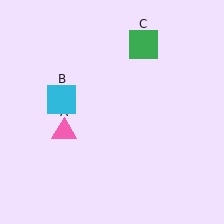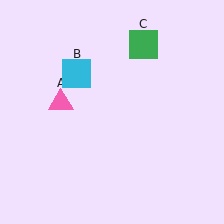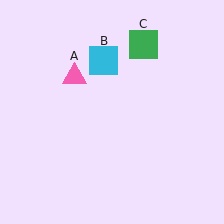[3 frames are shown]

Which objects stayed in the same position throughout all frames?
Green square (object C) remained stationary.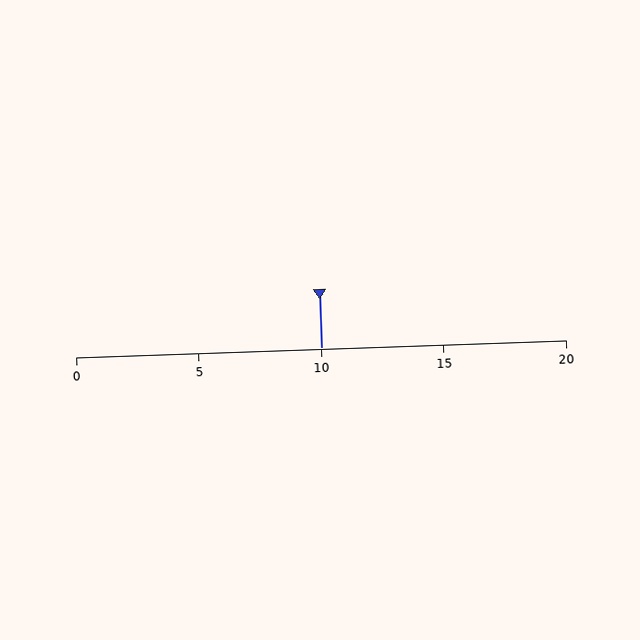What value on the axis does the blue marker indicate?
The marker indicates approximately 10.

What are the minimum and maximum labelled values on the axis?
The axis runs from 0 to 20.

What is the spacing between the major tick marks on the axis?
The major ticks are spaced 5 apart.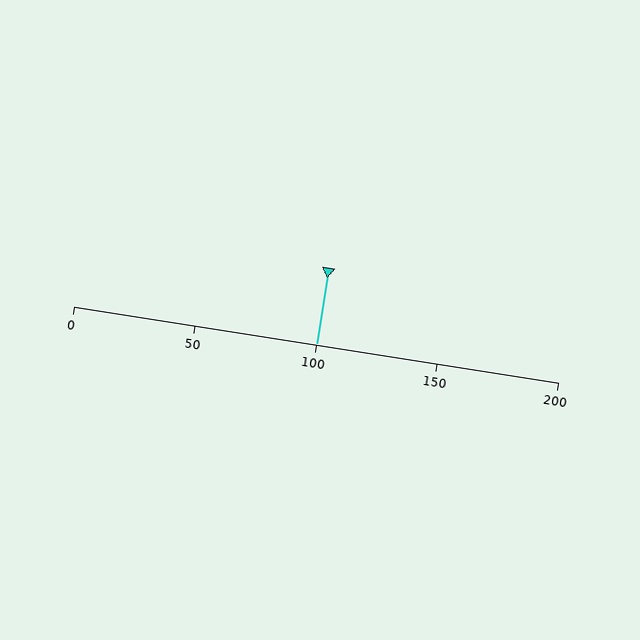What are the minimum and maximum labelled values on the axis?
The axis runs from 0 to 200.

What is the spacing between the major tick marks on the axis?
The major ticks are spaced 50 apart.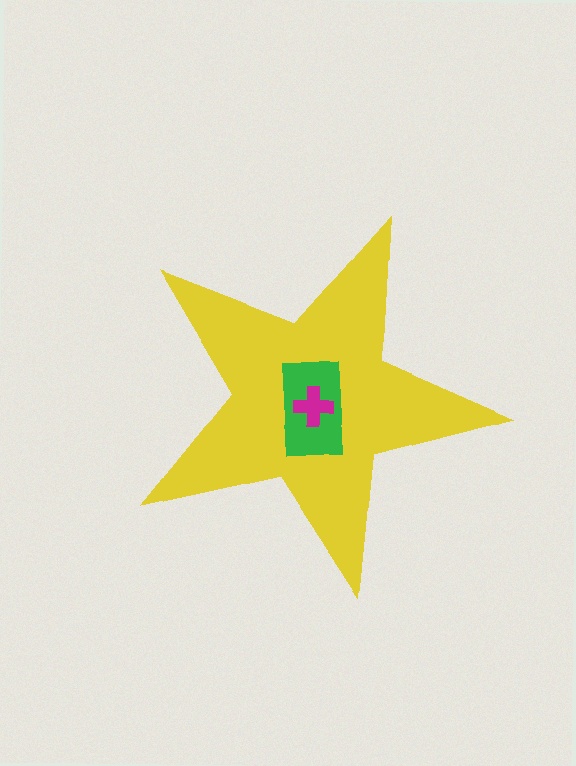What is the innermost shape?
The magenta cross.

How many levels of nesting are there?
3.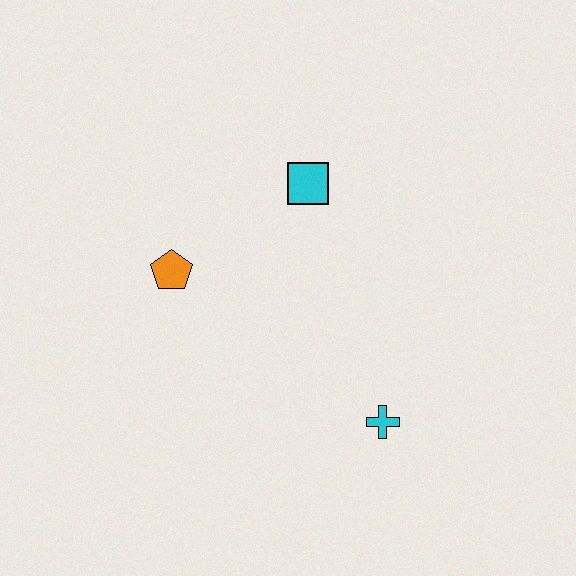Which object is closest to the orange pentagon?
The cyan square is closest to the orange pentagon.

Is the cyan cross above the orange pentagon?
No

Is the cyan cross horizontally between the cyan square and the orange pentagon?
No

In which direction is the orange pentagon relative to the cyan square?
The orange pentagon is to the left of the cyan square.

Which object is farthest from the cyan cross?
The orange pentagon is farthest from the cyan cross.